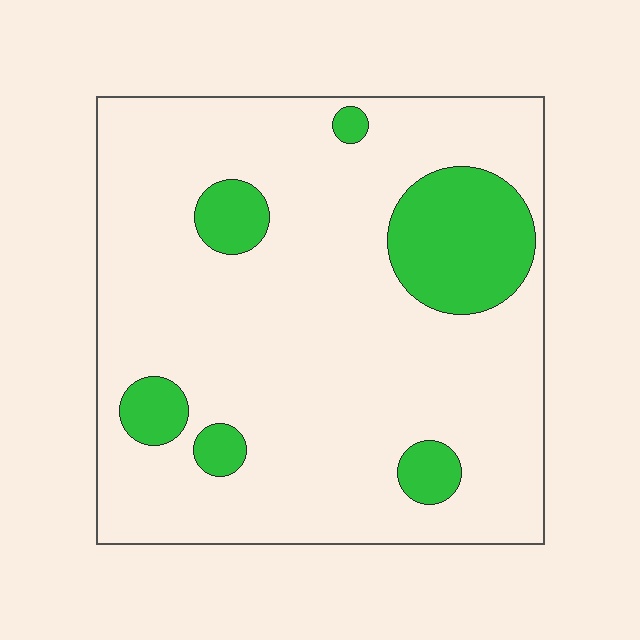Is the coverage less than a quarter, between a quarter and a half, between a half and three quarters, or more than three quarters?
Less than a quarter.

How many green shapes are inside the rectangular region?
6.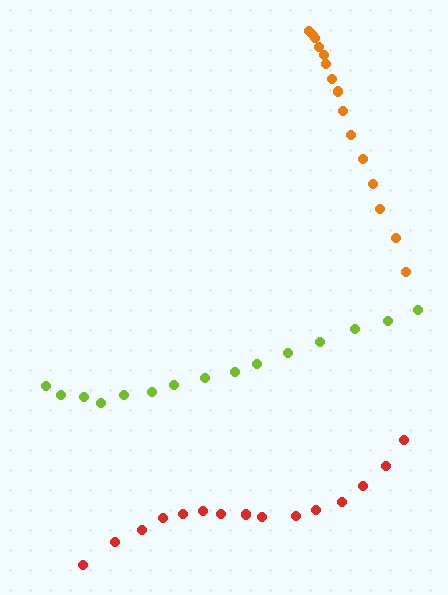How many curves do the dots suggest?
There are 3 distinct paths.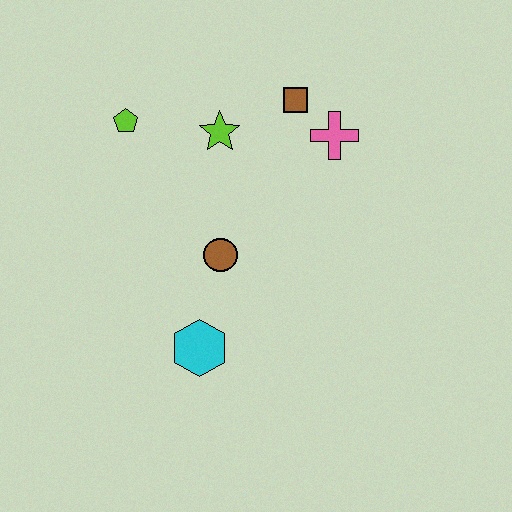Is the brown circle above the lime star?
No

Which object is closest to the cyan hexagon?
The brown circle is closest to the cyan hexagon.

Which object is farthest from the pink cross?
The cyan hexagon is farthest from the pink cross.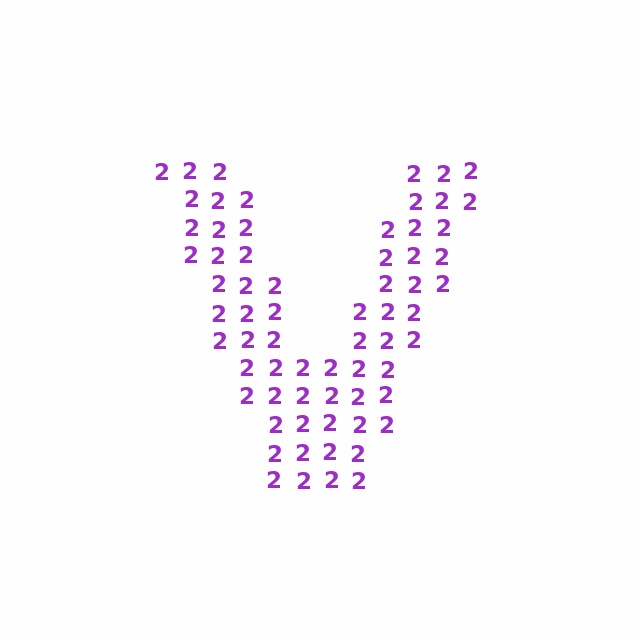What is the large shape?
The large shape is the letter V.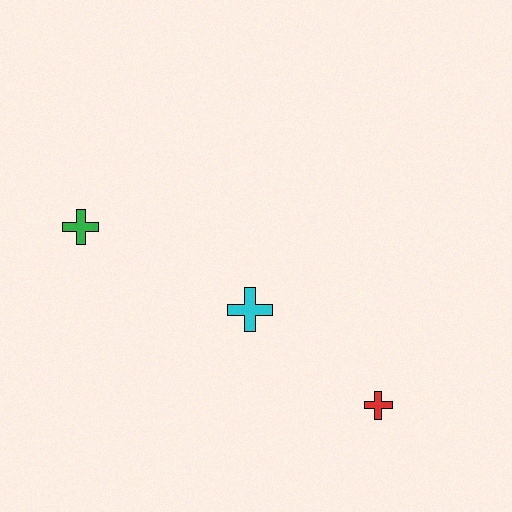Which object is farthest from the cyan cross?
The green cross is farthest from the cyan cross.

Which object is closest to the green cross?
The cyan cross is closest to the green cross.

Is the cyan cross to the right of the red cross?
No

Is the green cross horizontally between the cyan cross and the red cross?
No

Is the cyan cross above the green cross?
No